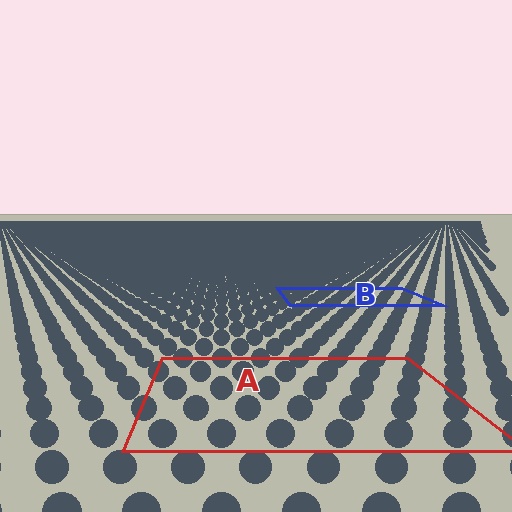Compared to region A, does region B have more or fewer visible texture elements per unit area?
Region B has more texture elements per unit area — they are packed more densely because it is farther away.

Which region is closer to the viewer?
Region A is closer. The texture elements there are larger and more spread out.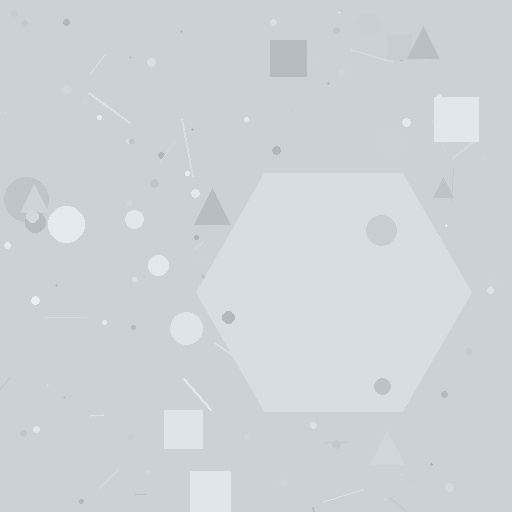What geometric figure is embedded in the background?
A hexagon is embedded in the background.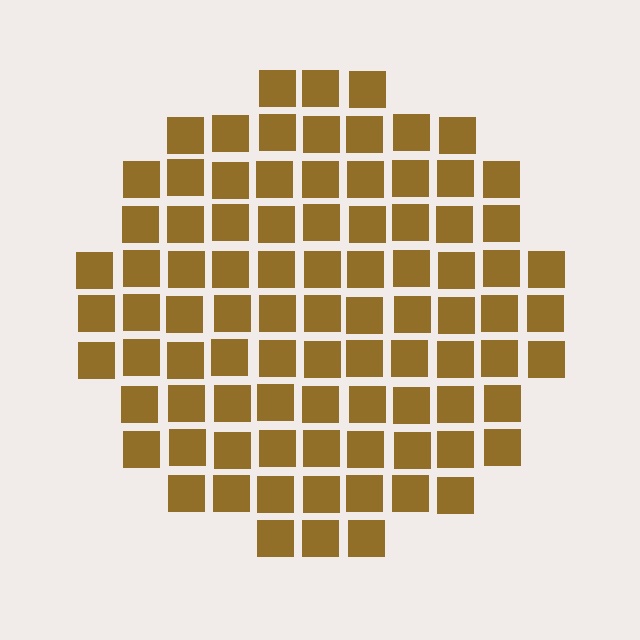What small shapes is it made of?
It is made of small squares.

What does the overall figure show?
The overall figure shows a circle.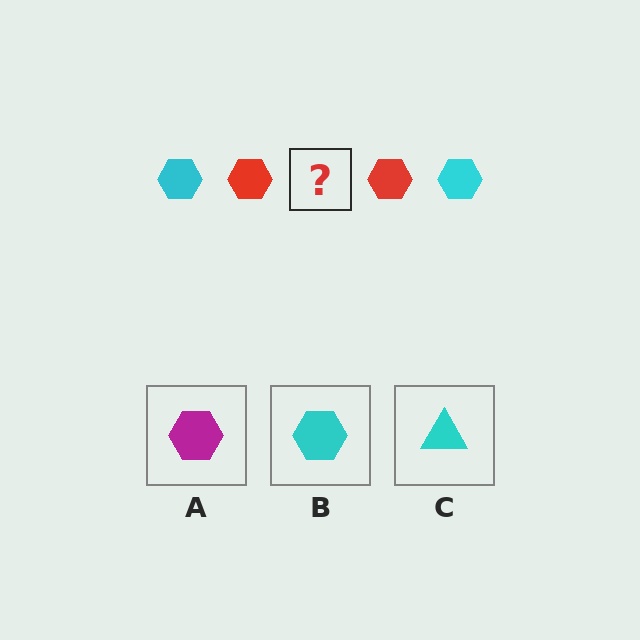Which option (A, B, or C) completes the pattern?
B.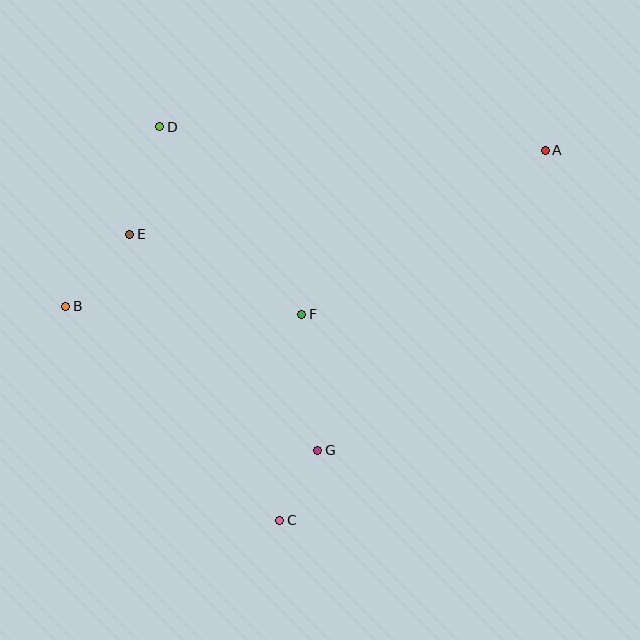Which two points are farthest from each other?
Points A and B are farthest from each other.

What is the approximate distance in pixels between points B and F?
The distance between B and F is approximately 236 pixels.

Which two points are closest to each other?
Points C and G are closest to each other.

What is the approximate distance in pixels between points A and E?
The distance between A and E is approximately 424 pixels.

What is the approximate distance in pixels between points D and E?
The distance between D and E is approximately 112 pixels.